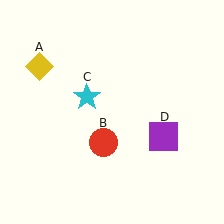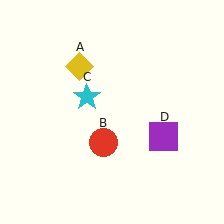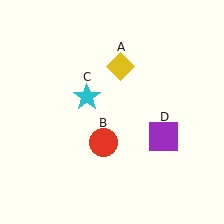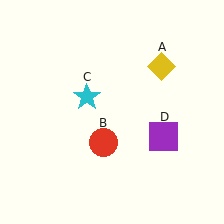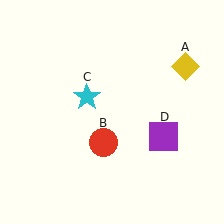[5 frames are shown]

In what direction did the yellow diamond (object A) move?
The yellow diamond (object A) moved right.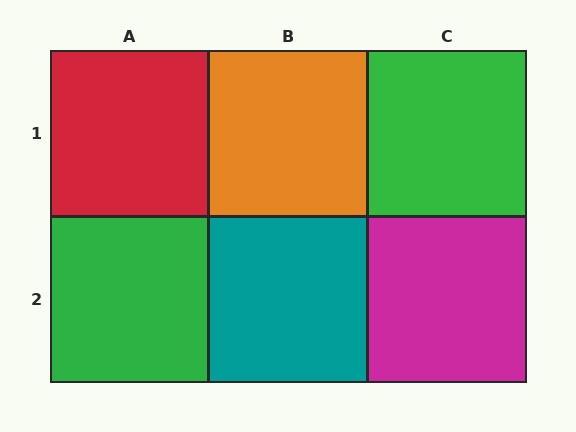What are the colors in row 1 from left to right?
Red, orange, green.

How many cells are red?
1 cell is red.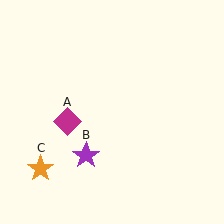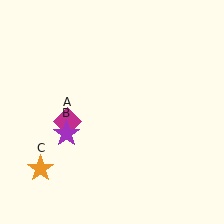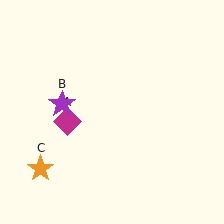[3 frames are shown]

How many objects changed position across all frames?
1 object changed position: purple star (object B).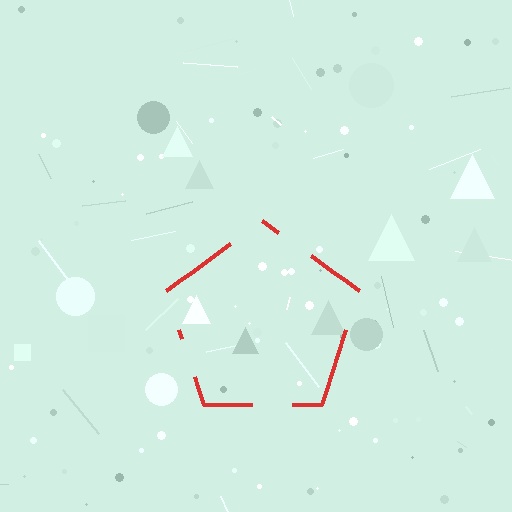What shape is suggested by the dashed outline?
The dashed outline suggests a pentagon.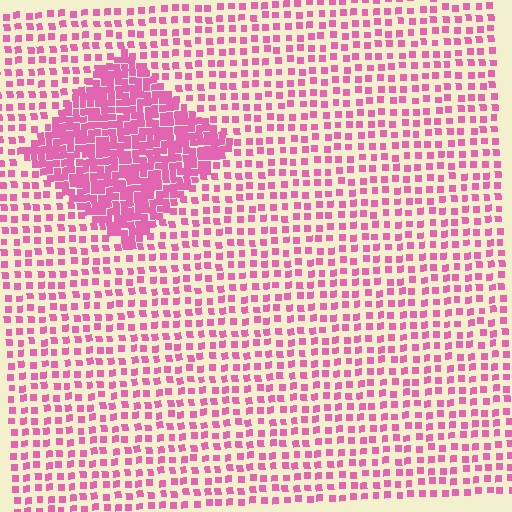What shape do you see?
I see a diamond.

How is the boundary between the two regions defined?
The boundary is defined by a change in element density (approximately 2.4x ratio). All elements are the same color, size, and shape.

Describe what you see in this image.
The image contains small pink elements arranged at two different densities. A diamond-shaped region is visible where the elements are more densely packed than the surrounding area.